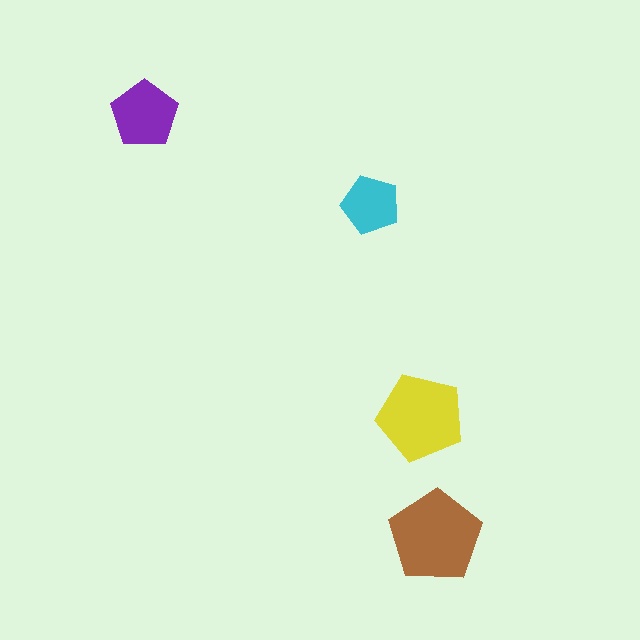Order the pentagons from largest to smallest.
the brown one, the yellow one, the purple one, the cyan one.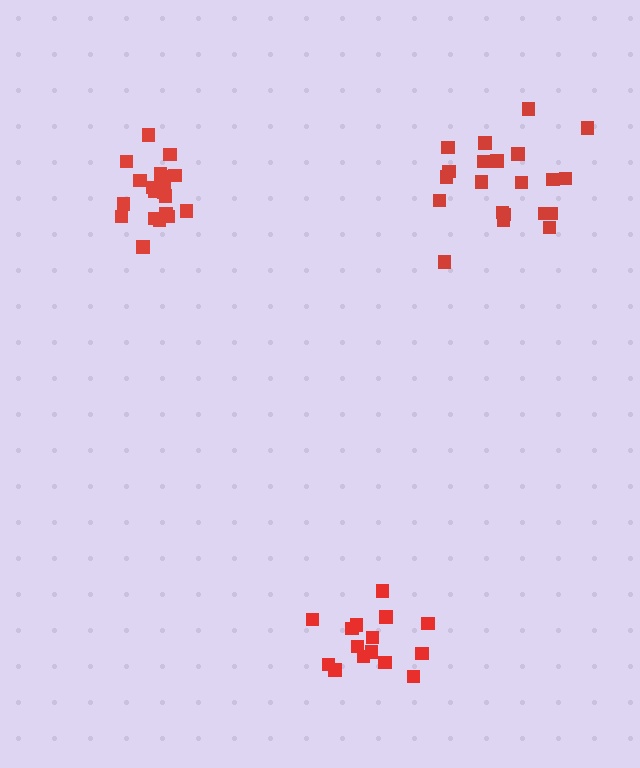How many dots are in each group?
Group 1: 21 dots, Group 2: 15 dots, Group 3: 20 dots (56 total).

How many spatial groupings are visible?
There are 3 spatial groupings.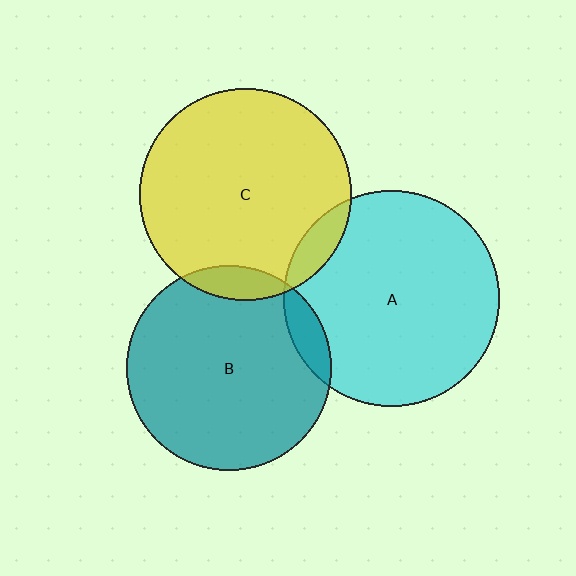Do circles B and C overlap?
Yes.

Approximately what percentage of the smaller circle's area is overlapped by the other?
Approximately 10%.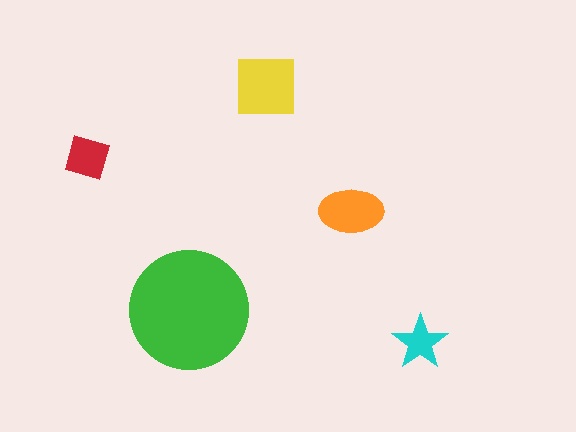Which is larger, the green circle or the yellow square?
The green circle.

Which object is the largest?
The green circle.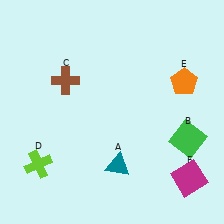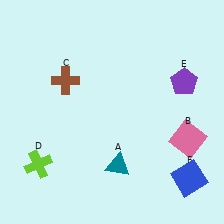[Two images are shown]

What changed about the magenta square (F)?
In Image 1, F is magenta. In Image 2, it changed to blue.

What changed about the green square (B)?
In Image 1, B is green. In Image 2, it changed to pink.